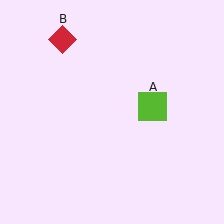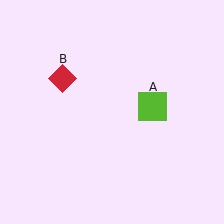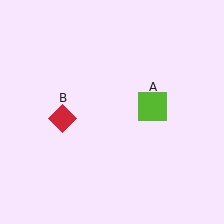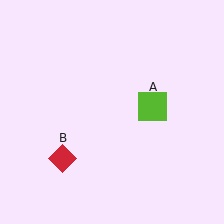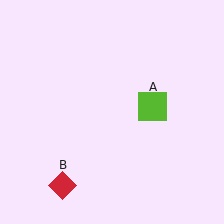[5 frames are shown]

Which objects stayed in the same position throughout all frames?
Lime square (object A) remained stationary.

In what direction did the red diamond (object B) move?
The red diamond (object B) moved down.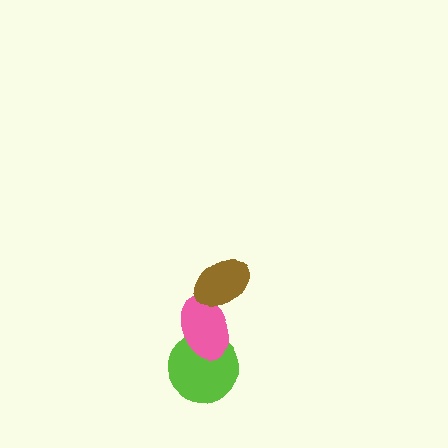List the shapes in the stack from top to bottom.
From top to bottom: the brown ellipse, the pink ellipse, the lime circle.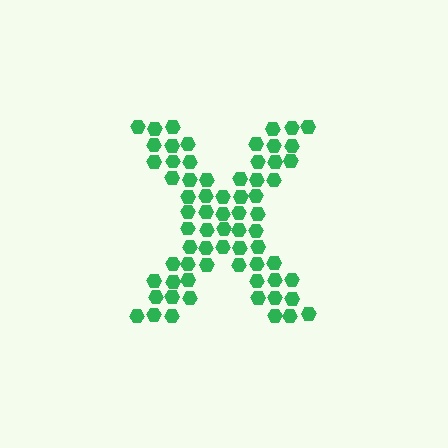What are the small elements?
The small elements are hexagons.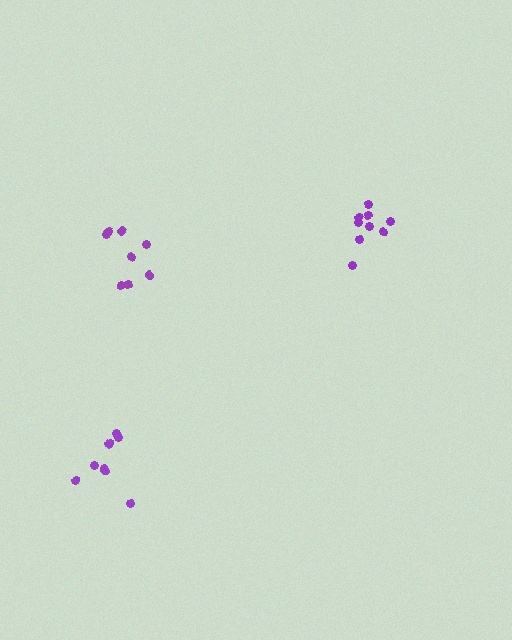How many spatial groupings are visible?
There are 3 spatial groupings.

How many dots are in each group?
Group 1: 9 dots, Group 2: 9 dots, Group 3: 8 dots (26 total).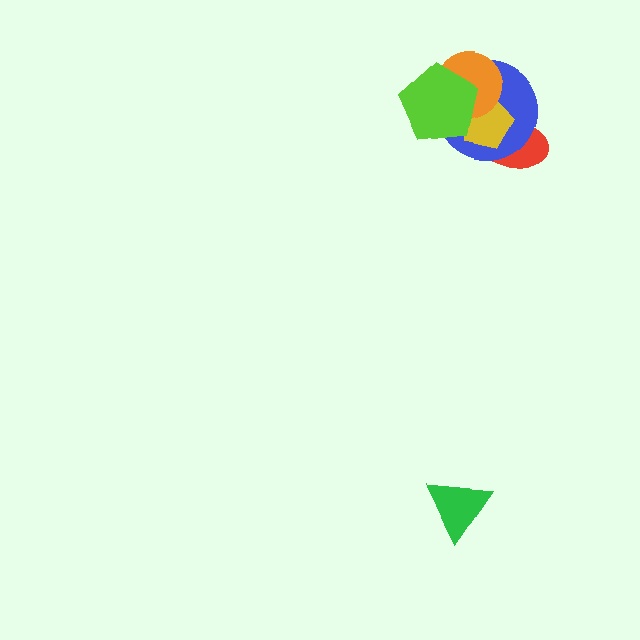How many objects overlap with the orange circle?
3 objects overlap with the orange circle.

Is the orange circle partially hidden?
Yes, it is partially covered by another shape.